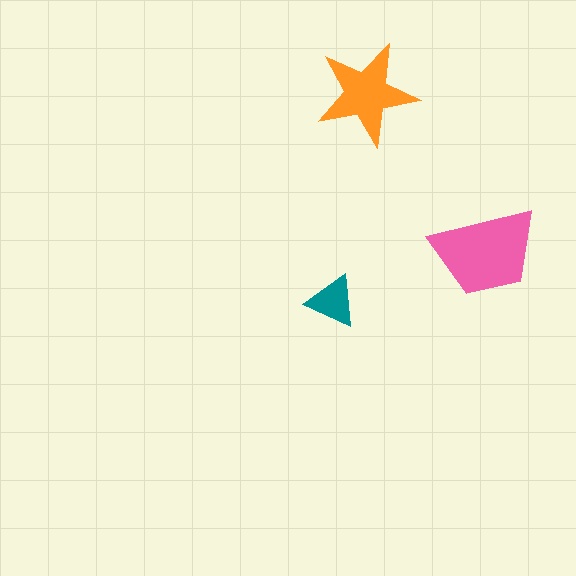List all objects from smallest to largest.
The teal triangle, the orange star, the pink trapezoid.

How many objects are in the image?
There are 3 objects in the image.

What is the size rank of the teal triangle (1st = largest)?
3rd.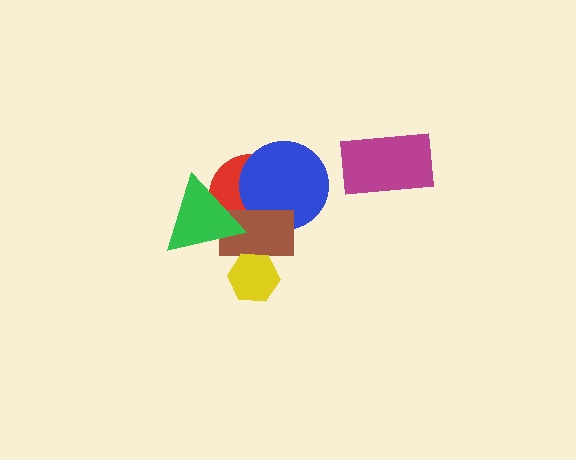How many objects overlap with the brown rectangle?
4 objects overlap with the brown rectangle.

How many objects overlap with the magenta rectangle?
0 objects overlap with the magenta rectangle.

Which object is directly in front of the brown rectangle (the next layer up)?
The yellow hexagon is directly in front of the brown rectangle.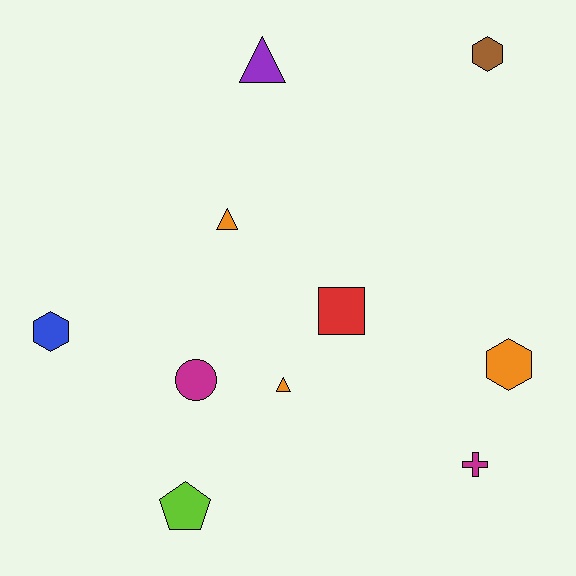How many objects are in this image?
There are 10 objects.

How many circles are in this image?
There is 1 circle.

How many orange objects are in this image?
There are 3 orange objects.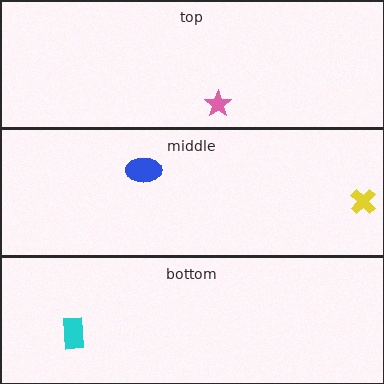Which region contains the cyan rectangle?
The bottom region.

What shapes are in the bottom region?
The cyan rectangle.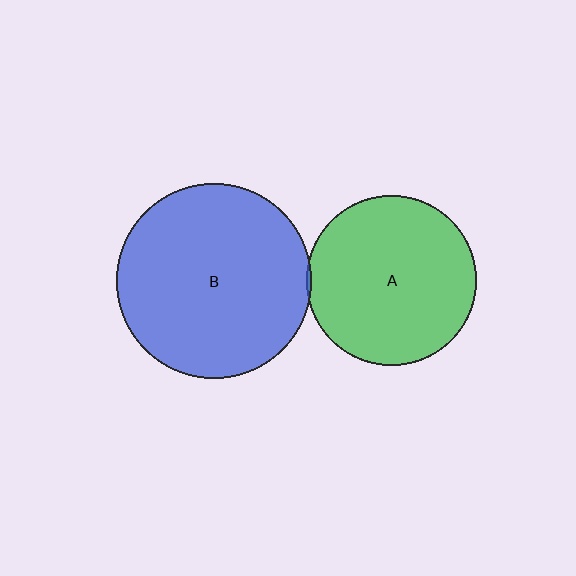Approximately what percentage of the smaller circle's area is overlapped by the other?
Approximately 5%.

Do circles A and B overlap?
Yes.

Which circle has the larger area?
Circle B (blue).